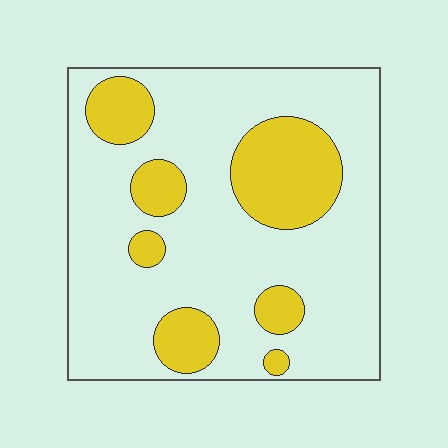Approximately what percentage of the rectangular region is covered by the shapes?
Approximately 25%.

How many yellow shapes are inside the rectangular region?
7.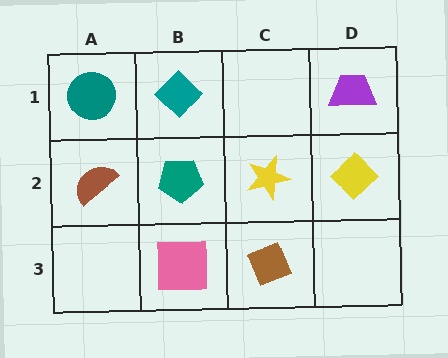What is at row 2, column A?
A brown semicircle.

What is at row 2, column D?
A yellow diamond.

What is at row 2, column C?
A yellow star.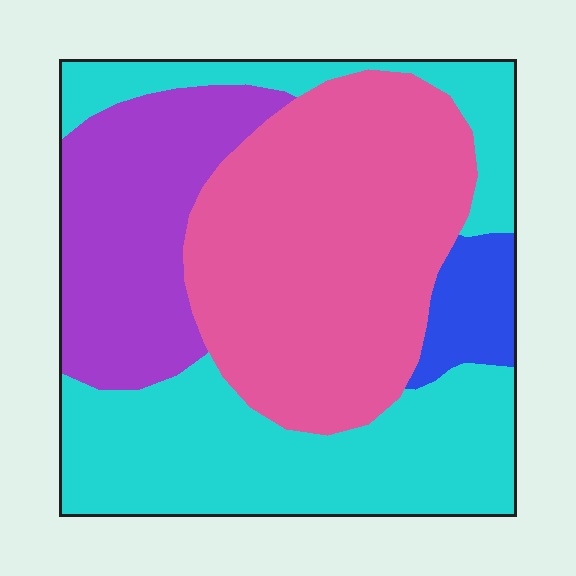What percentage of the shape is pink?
Pink covers roughly 35% of the shape.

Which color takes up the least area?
Blue, at roughly 5%.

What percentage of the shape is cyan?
Cyan takes up about three eighths (3/8) of the shape.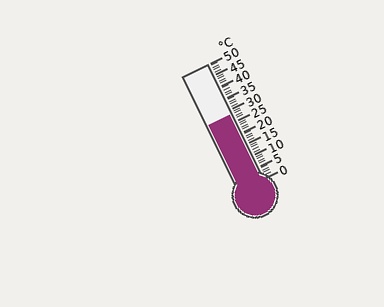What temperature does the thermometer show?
The thermometer shows approximately 28°C.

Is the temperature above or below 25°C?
The temperature is above 25°C.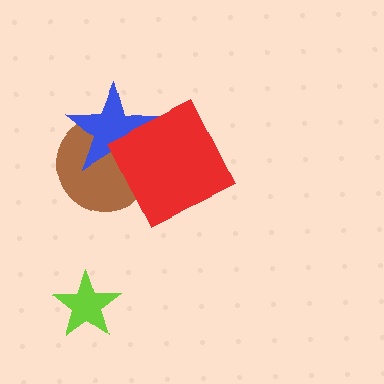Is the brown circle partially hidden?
Yes, it is partially covered by another shape.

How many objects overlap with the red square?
2 objects overlap with the red square.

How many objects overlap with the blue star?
2 objects overlap with the blue star.